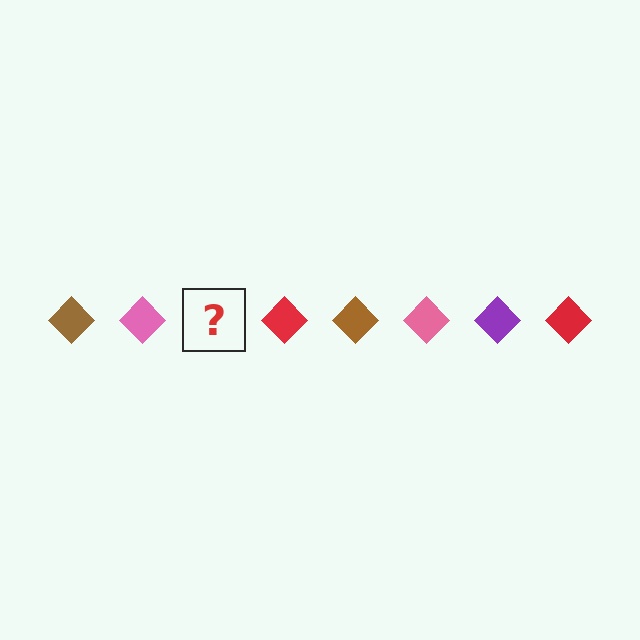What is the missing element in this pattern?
The missing element is a purple diamond.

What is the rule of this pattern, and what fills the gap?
The rule is that the pattern cycles through brown, pink, purple, red diamonds. The gap should be filled with a purple diamond.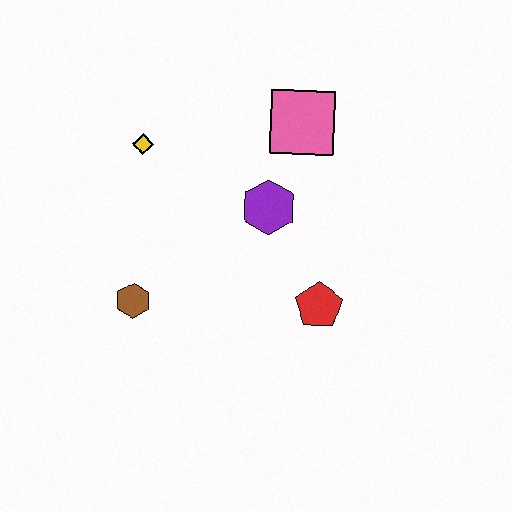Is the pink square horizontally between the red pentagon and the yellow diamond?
Yes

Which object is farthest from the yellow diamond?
The red pentagon is farthest from the yellow diamond.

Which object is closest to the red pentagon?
The purple hexagon is closest to the red pentagon.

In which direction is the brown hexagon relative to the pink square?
The brown hexagon is below the pink square.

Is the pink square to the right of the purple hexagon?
Yes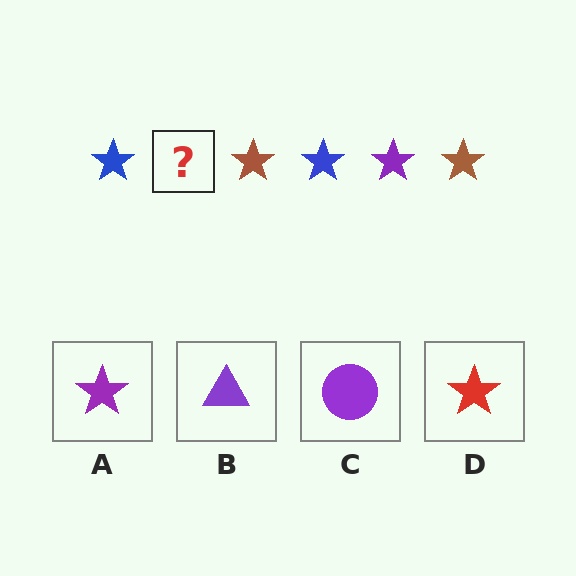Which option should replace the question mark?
Option A.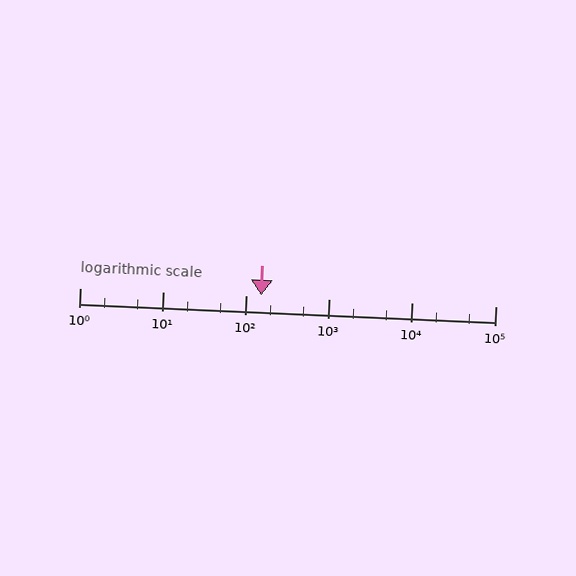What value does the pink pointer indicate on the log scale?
The pointer indicates approximately 150.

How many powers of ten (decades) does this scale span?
The scale spans 5 decades, from 1 to 100000.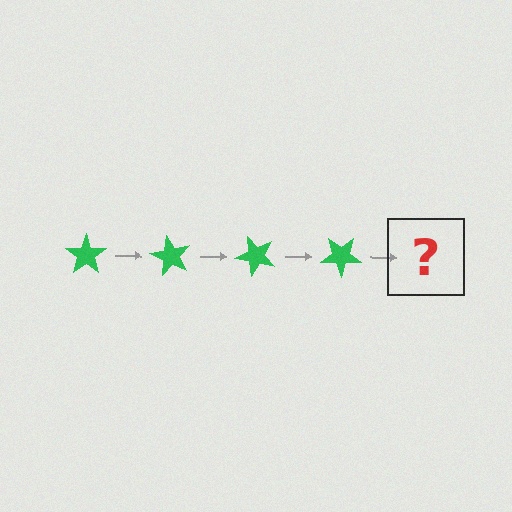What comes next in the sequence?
The next element should be a green star rotated 240 degrees.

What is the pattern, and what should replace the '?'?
The pattern is that the star rotates 60 degrees each step. The '?' should be a green star rotated 240 degrees.